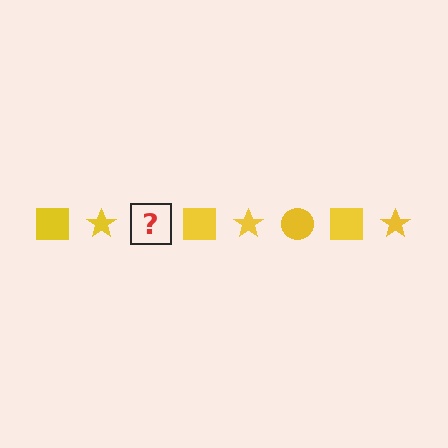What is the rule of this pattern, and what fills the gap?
The rule is that the pattern cycles through square, star, circle shapes in yellow. The gap should be filled with a yellow circle.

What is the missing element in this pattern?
The missing element is a yellow circle.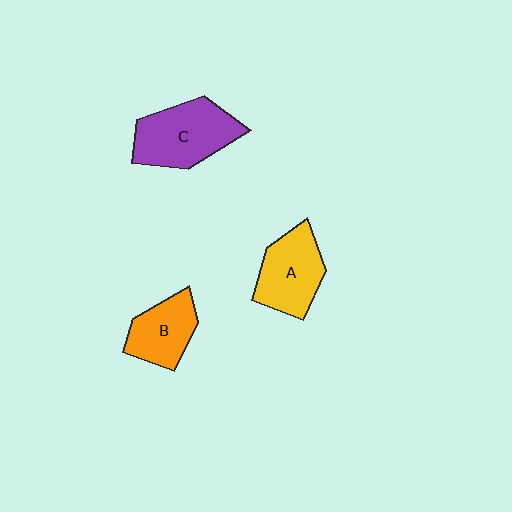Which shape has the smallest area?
Shape B (orange).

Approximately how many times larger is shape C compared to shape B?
Approximately 1.4 times.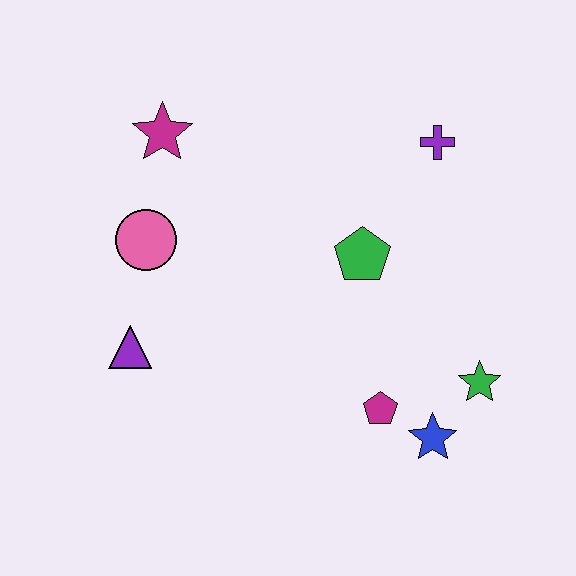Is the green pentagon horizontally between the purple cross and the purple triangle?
Yes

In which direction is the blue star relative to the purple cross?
The blue star is below the purple cross.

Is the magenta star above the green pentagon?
Yes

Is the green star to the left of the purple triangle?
No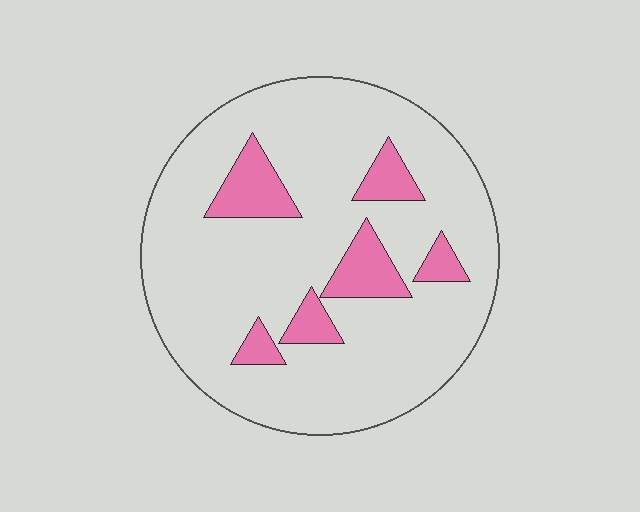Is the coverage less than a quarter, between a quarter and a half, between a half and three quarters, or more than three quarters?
Less than a quarter.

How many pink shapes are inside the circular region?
6.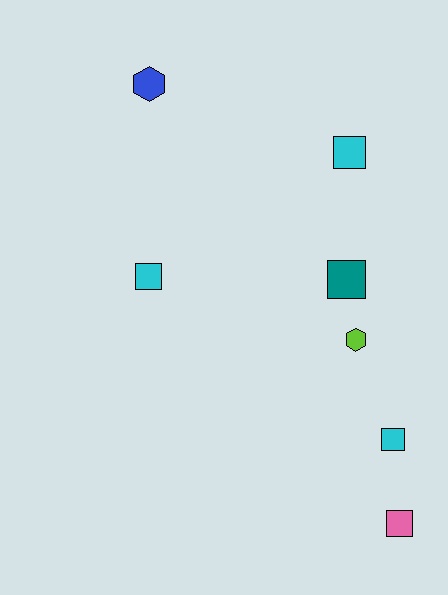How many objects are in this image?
There are 7 objects.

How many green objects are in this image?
There are no green objects.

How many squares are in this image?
There are 5 squares.